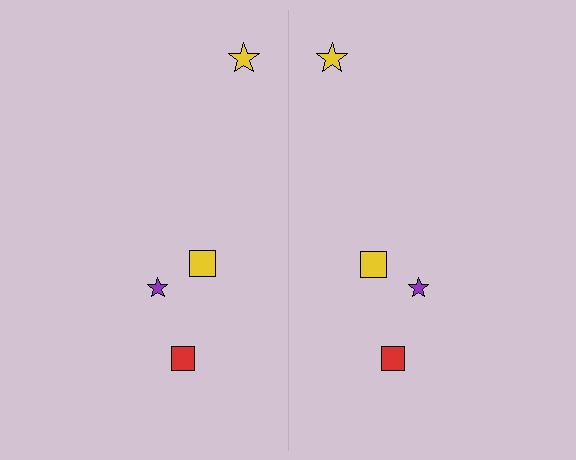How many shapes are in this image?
There are 8 shapes in this image.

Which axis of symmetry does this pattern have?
The pattern has a vertical axis of symmetry running through the center of the image.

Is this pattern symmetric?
Yes, this pattern has bilateral (reflection) symmetry.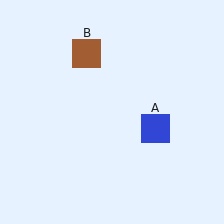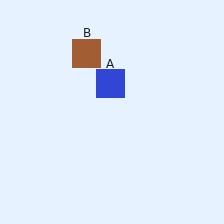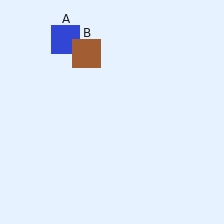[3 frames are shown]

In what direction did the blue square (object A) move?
The blue square (object A) moved up and to the left.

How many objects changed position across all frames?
1 object changed position: blue square (object A).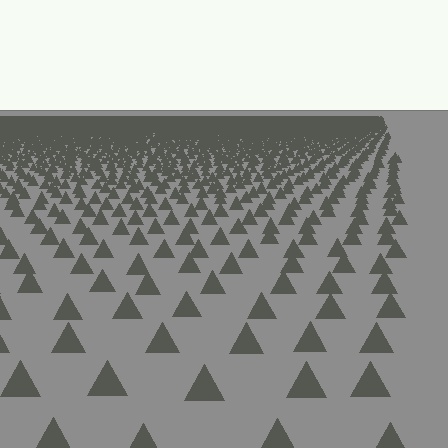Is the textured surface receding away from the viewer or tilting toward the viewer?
The surface is receding away from the viewer. Texture elements get smaller and denser toward the top.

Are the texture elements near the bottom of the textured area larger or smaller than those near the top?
Larger. Near the bottom, elements are closer to the viewer and appear at a bigger on-screen size.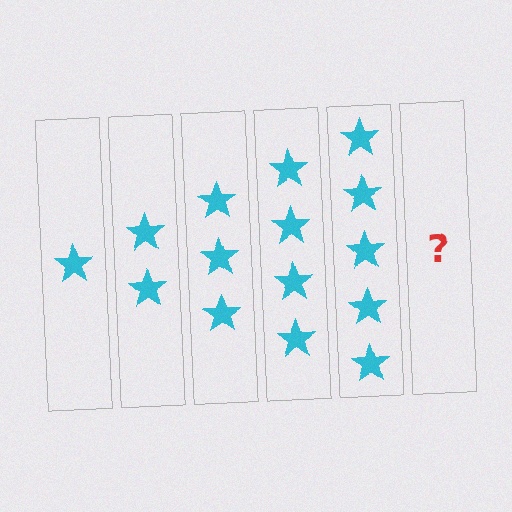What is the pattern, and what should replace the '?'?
The pattern is that each step adds one more star. The '?' should be 6 stars.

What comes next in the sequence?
The next element should be 6 stars.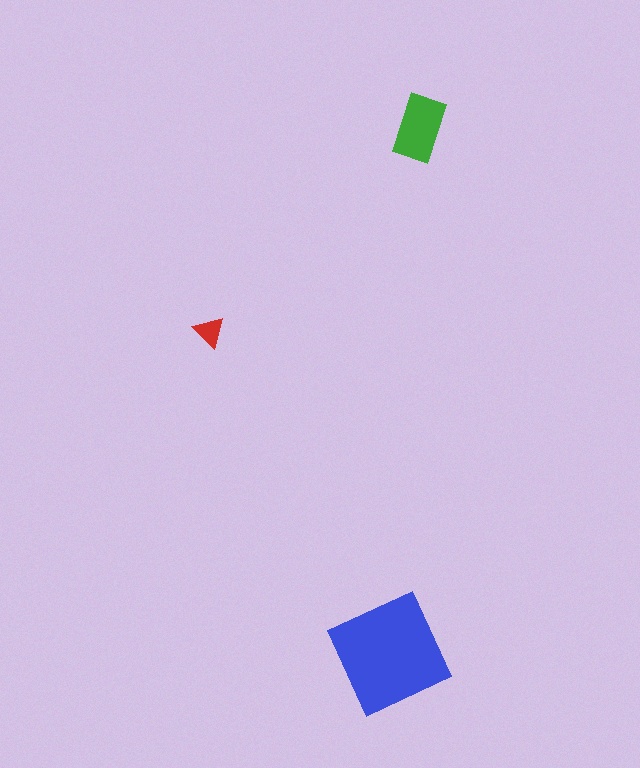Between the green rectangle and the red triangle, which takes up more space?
The green rectangle.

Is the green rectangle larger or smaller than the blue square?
Smaller.